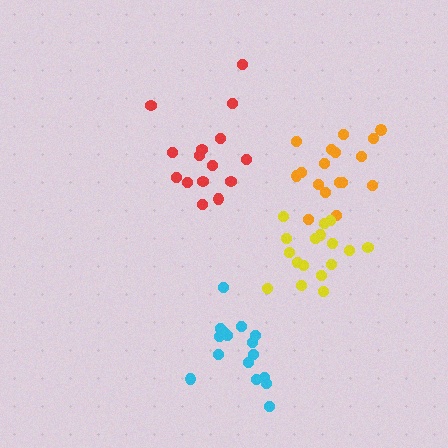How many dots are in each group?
Group 1: 15 dots, Group 2: 16 dots, Group 3: 17 dots, Group 4: 17 dots (65 total).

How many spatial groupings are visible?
There are 4 spatial groupings.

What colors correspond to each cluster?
The clusters are colored: red, cyan, orange, yellow.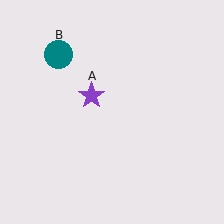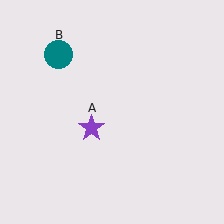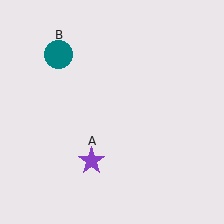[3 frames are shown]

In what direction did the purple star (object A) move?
The purple star (object A) moved down.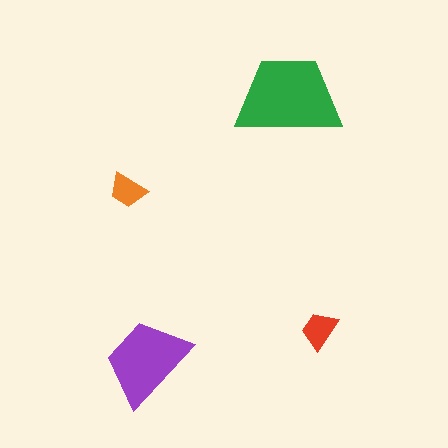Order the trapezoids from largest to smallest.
the green one, the purple one, the red one, the orange one.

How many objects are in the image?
There are 4 objects in the image.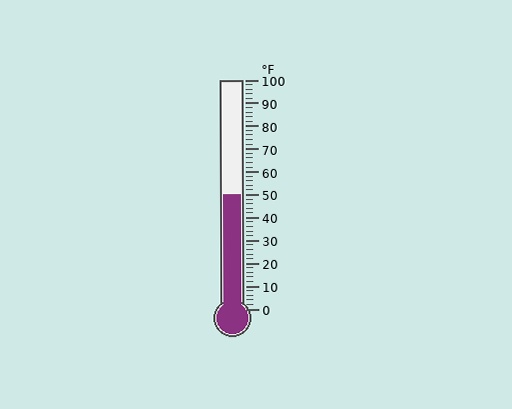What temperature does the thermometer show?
The thermometer shows approximately 50°F.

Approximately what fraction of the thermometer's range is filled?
The thermometer is filled to approximately 50% of its range.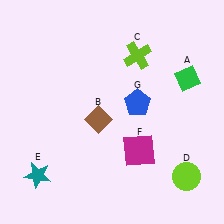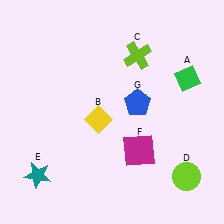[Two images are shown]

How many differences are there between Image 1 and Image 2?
There is 1 difference between the two images.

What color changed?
The diamond (B) changed from brown in Image 1 to yellow in Image 2.